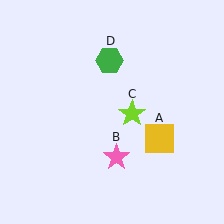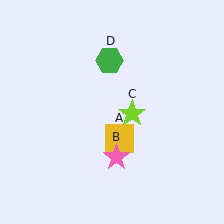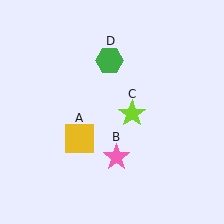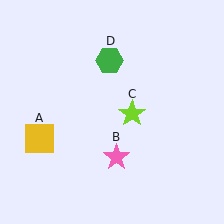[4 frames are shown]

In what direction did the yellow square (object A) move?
The yellow square (object A) moved left.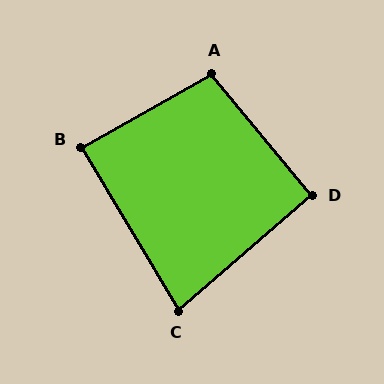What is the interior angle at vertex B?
Approximately 89 degrees (approximately right).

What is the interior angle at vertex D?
Approximately 91 degrees (approximately right).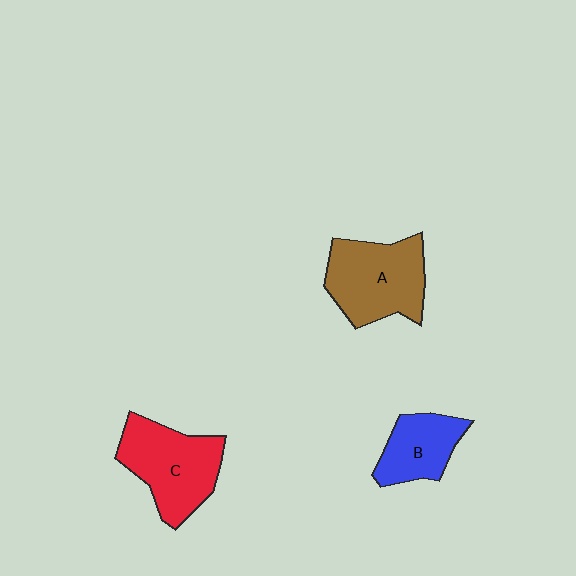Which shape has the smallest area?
Shape B (blue).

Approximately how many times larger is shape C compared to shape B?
Approximately 1.5 times.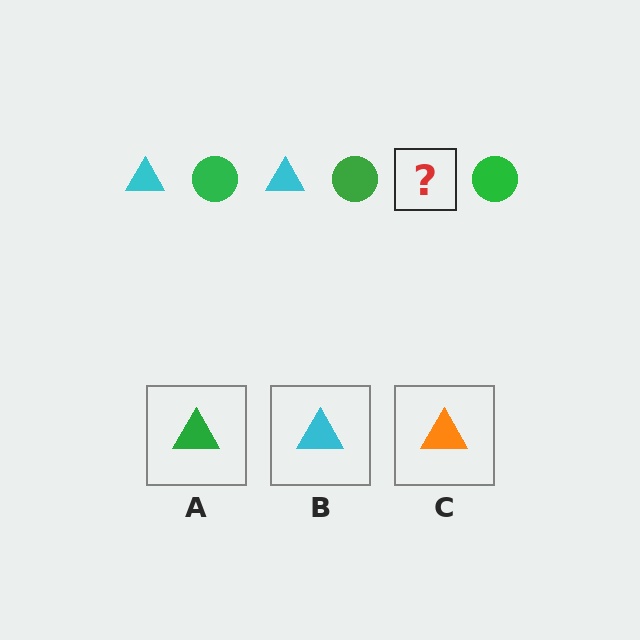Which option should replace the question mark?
Option B.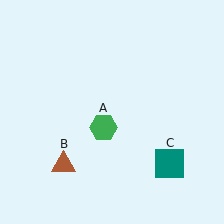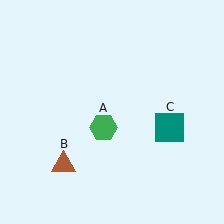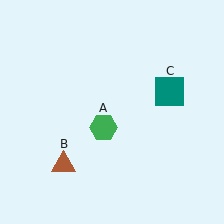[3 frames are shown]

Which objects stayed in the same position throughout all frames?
Green hexagon (object A) and brown triangle (object B) remained stationary.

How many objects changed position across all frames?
1 object changed position: teal square (object C).